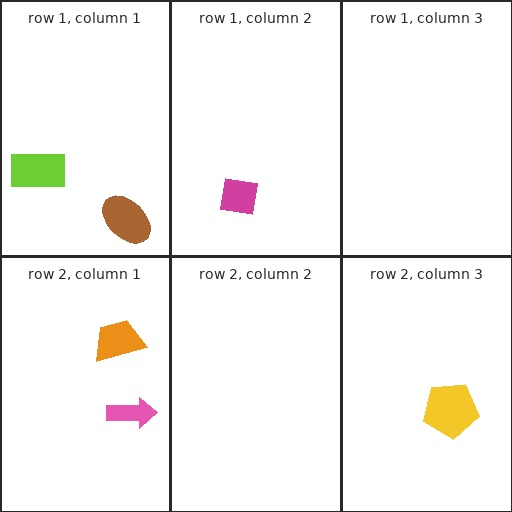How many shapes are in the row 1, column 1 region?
2.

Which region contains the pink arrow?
The row 2, column 1 region.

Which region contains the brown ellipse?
The row 1, column 1 region.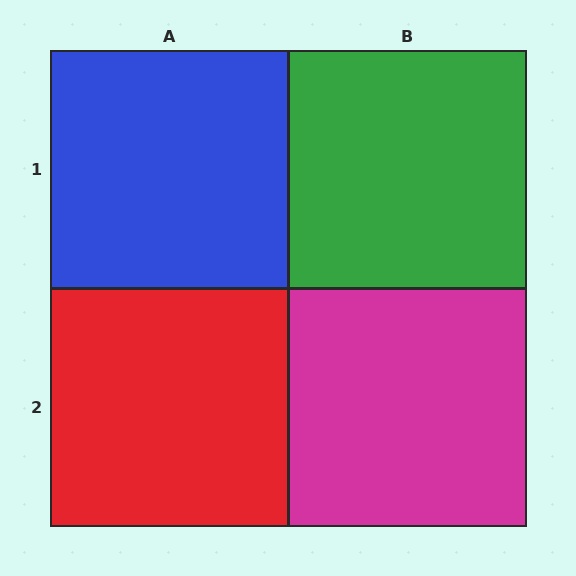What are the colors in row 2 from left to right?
Red, magenta.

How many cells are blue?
1 cell is blue.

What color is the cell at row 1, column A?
Blue.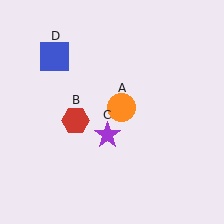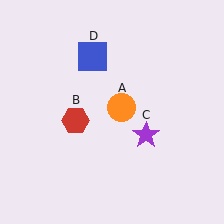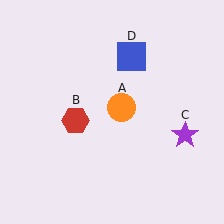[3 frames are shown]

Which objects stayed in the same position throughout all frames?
Orange circle (object A) and red hexagon (object B) remained stationary.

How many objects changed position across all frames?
2 objects changed position: purple star (object C), blue square (object D).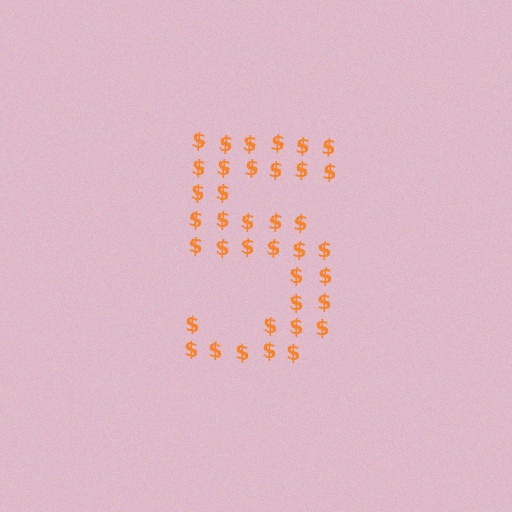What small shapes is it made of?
It is made of small dollar signs.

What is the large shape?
The large shape is the digit 5.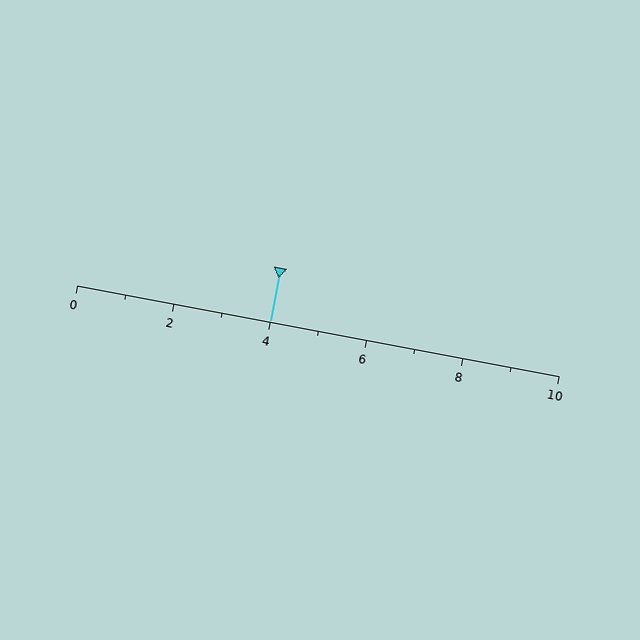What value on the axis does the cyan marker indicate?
The marker indicates approximately 4.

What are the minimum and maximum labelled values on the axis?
The axis runs from 0 to 10.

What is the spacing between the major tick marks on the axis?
The major ticks are spaced 2 apart.